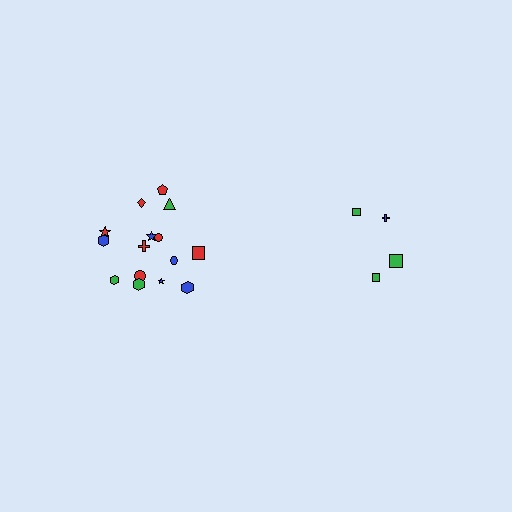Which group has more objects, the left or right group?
The left group.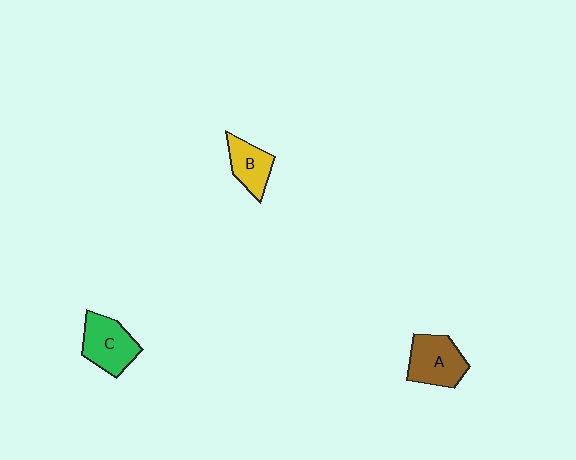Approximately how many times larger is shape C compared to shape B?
Approximately 1.4 times.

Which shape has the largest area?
Shape A (brown).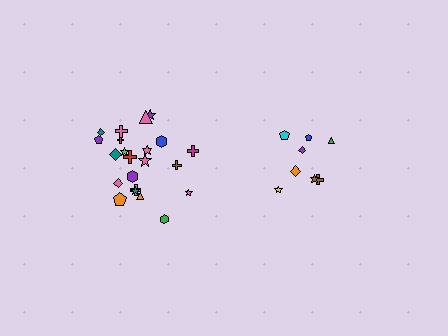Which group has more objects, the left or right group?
The left group.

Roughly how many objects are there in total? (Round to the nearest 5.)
Roughly 30 objects in total.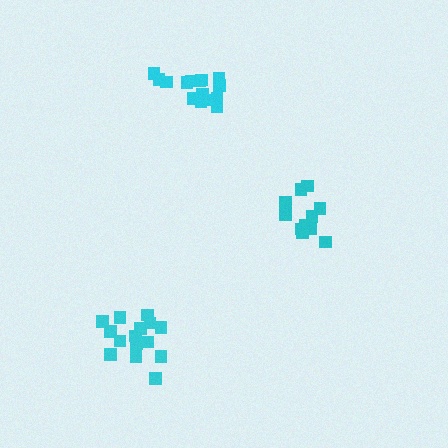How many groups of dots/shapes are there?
There are 3 groups.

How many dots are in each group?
Group 1: 15 dots, Group 2: 11 dots, Group 3: 15 dots (41 total).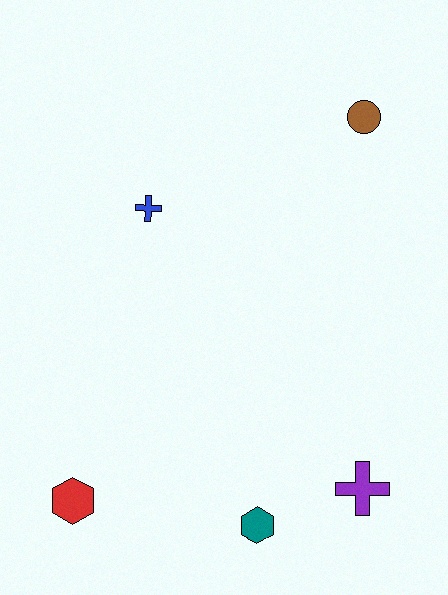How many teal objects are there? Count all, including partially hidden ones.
There is 1 teal object.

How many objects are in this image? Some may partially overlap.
There are 5 objects.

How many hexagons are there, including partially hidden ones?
There are 2 hexagons.